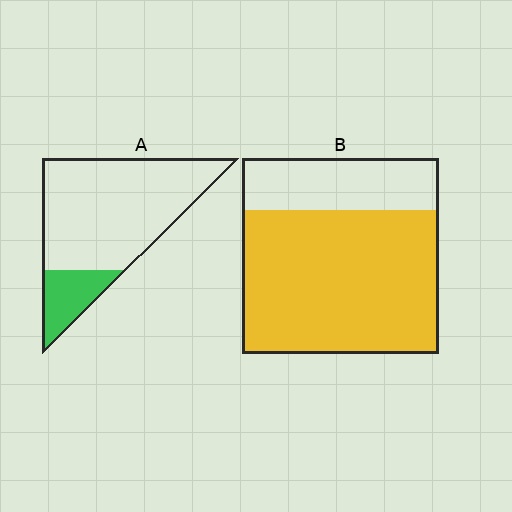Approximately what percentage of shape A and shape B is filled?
A is approximately 20% and B is approximately 75%.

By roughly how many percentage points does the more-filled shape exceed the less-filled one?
By roughly 55 percentage points (B over A).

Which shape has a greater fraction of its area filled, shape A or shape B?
Shape B.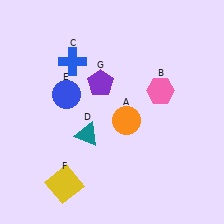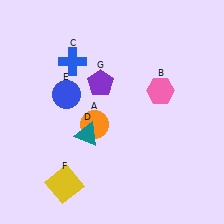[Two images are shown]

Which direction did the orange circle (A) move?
The orange circle (A) moved left.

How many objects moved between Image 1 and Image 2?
1 object moved between the two images.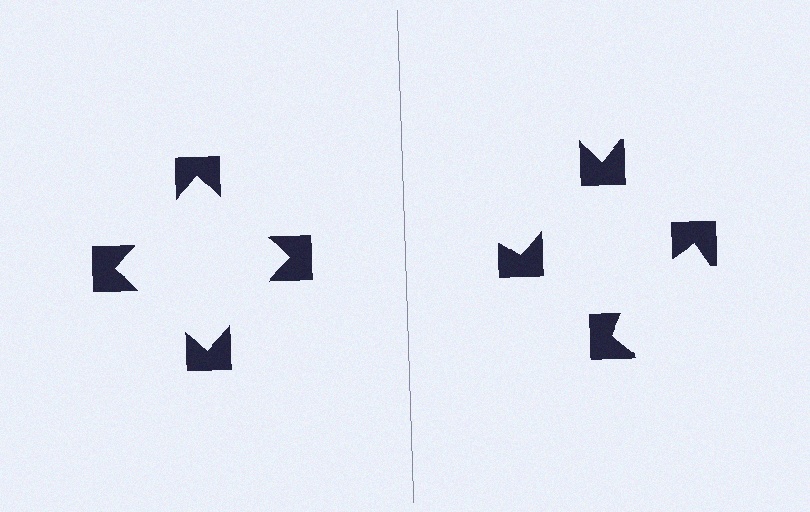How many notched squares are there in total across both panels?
8 — 4 on each side.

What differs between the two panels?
The notched squares are positioned identically on both sides; only the wedge orientations differ. On the left they align to a square; on the right they are misaligned.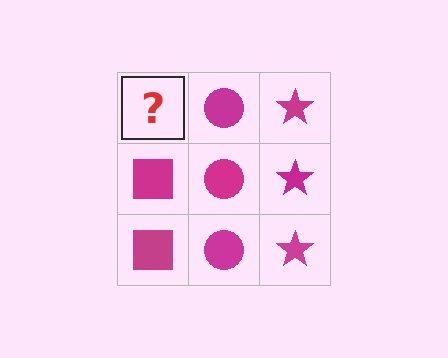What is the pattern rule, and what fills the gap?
The rule is that each column has a consistent shape. The gap should be filled with a magenta square.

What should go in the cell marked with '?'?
The missing cell should contain a magenta square.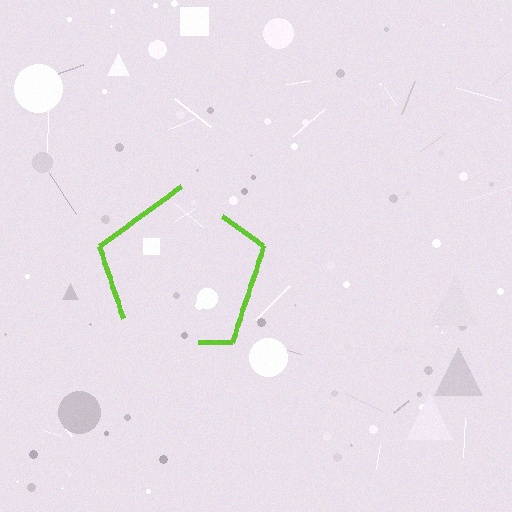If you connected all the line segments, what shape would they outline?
They would outline a pentagon.